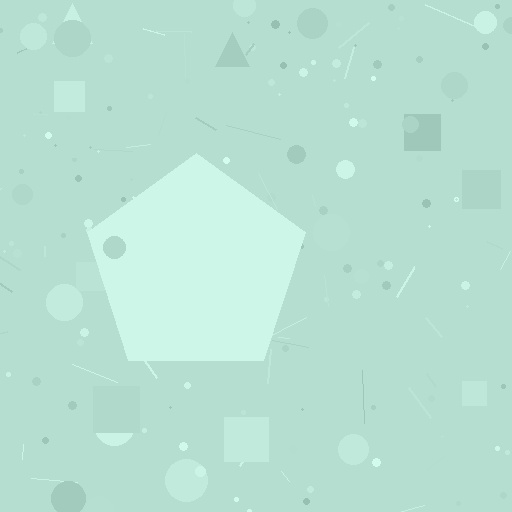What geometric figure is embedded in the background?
A pentagon is embedded in the background.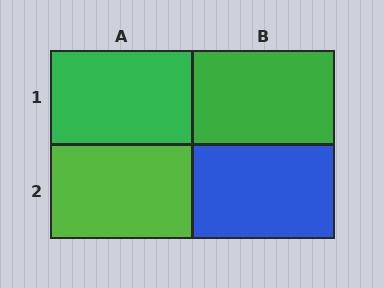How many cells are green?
2 cells are green.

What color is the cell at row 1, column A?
Green.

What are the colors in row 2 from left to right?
Lime, blue.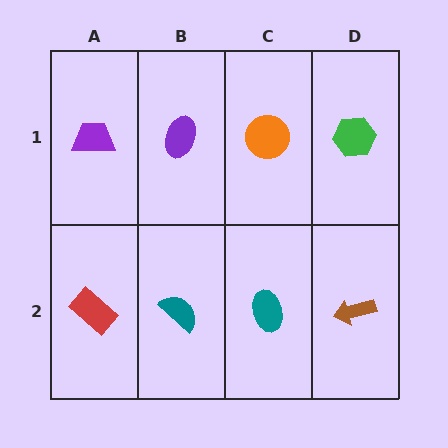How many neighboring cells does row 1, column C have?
3.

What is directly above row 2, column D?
A green hexagon.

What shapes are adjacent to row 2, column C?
An orange circle (row 1, column C), a teal semicircle (row 2, column B), a brown arrow (row 2, column D).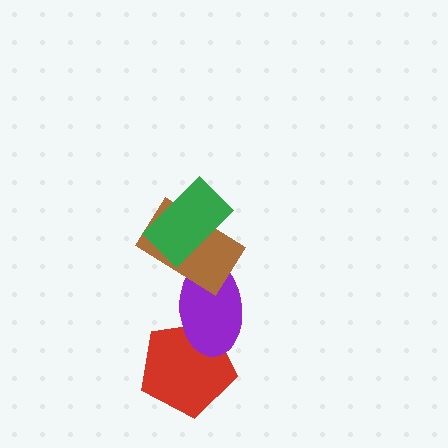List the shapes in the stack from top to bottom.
From top to bottom: the green rectangle, the brown rectangle, the purple ellipse, the red pentagon.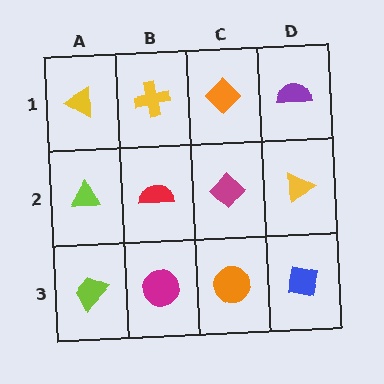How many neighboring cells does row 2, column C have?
4.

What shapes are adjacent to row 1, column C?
A magenta diamond (row 2, column C), a yellow cross (row 1, column B), a purple semicircle (row 1, column D).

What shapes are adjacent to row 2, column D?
A purple semicircle (row 1, column D), a blue square (row 3, column D), a magenta diamond (row 2, column C).